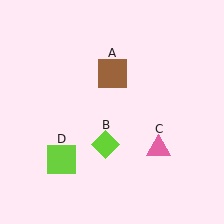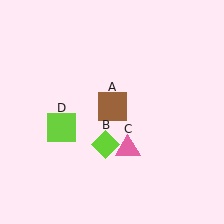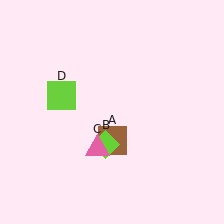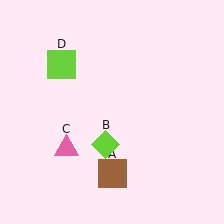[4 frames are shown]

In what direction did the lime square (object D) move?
The lime square (object D) moved up.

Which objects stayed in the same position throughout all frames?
Lime diamond (object B) remained stationary.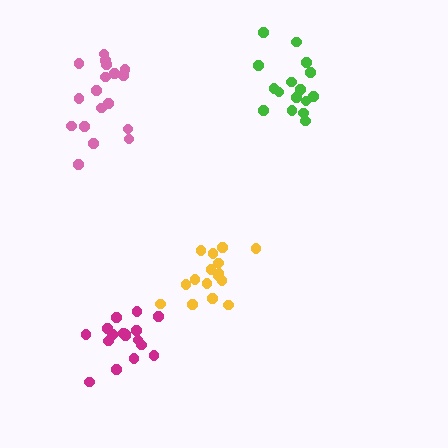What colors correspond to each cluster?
The clusters are colored: yellow, magenta, pink, green.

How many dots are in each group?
Group 1: 16 dots, Group 2: 17 dots, Group 3: 18 dots, Group 4: 16 dots (67 total).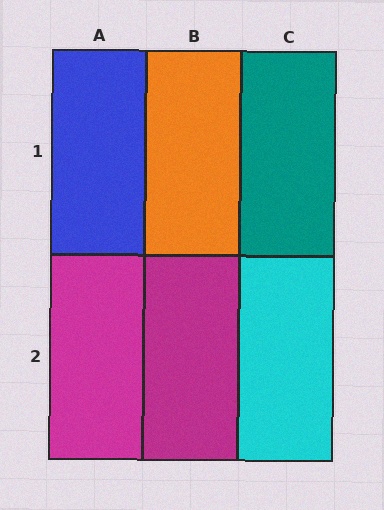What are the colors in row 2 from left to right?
Magenta, magenta, cyan.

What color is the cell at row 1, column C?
Teal.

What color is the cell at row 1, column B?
Orange.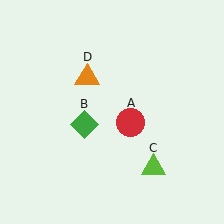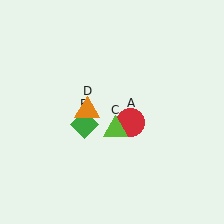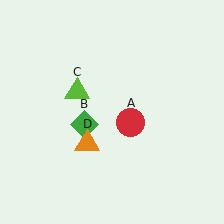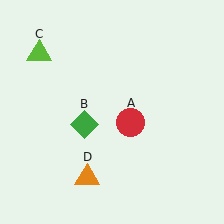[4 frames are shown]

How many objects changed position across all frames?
2 objects changed position: lime triangle (object C), orange triangle (object D).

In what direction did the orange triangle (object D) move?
The orange triangle (object D) moved down.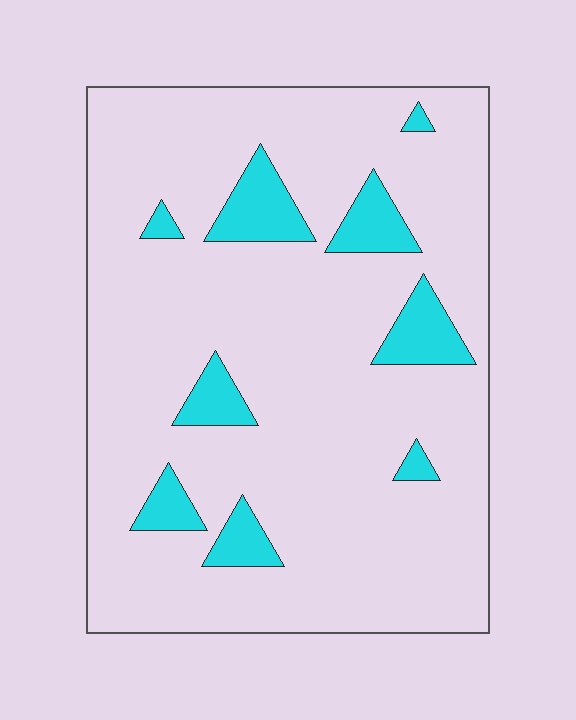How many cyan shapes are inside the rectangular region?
9.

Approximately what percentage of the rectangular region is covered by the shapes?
Approximately 10%.